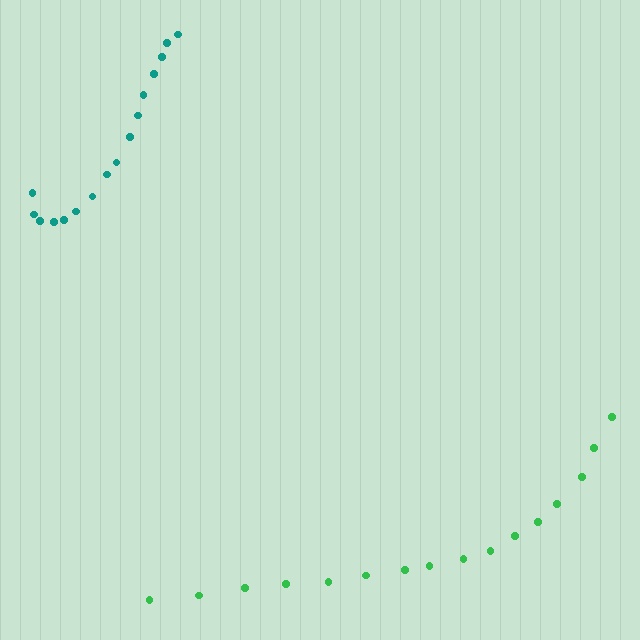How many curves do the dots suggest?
There are 2 distinct paths.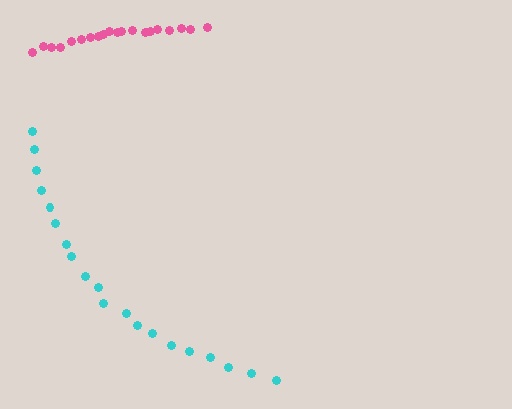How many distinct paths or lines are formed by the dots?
There are 2 distinct paths.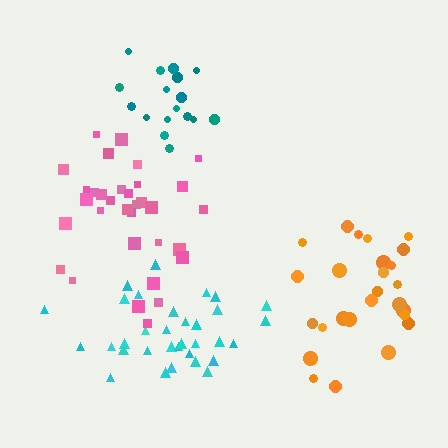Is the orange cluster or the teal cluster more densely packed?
Teal.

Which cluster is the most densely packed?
Cyan.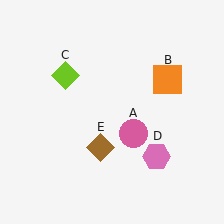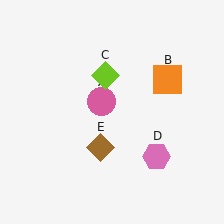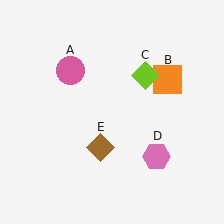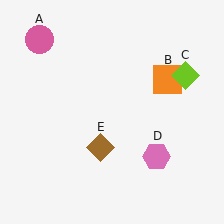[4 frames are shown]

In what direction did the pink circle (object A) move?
The pink circle (object A) moved up and to the left.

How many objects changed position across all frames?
2 objects changed position: pink circle (object A), lime diamond (object C).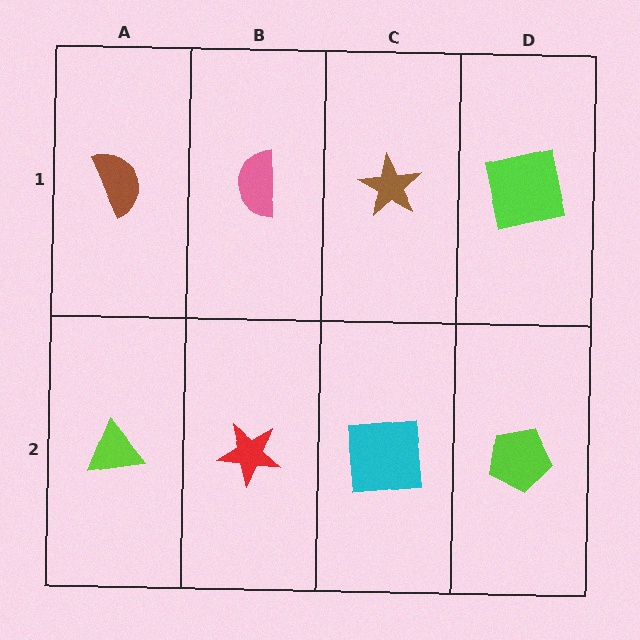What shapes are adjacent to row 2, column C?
A brown star (row 1, column C), a red star (row 2, column B), a lime pentagon (row 2, column D).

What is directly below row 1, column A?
A lime triangle.